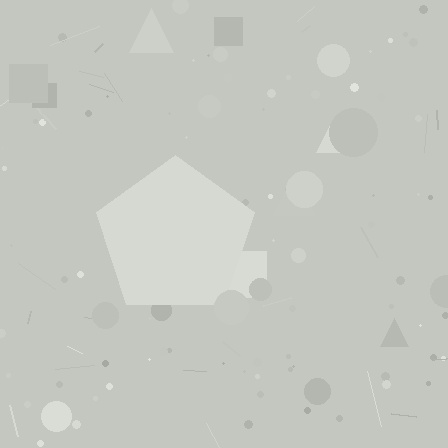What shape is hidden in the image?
A pentagon is hidden in the image.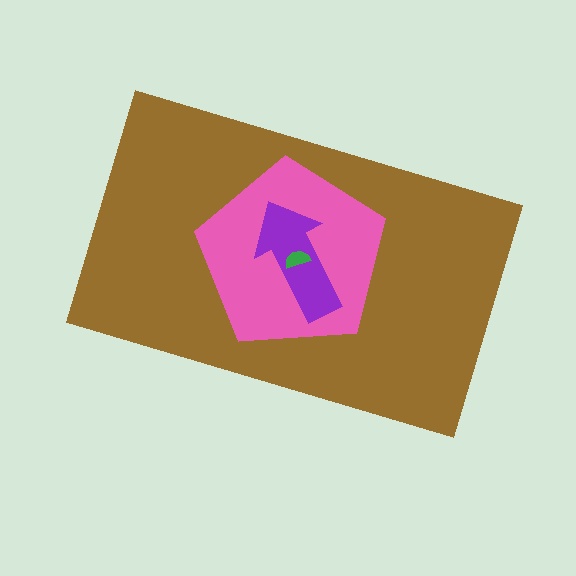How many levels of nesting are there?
4.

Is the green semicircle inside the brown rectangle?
Yes.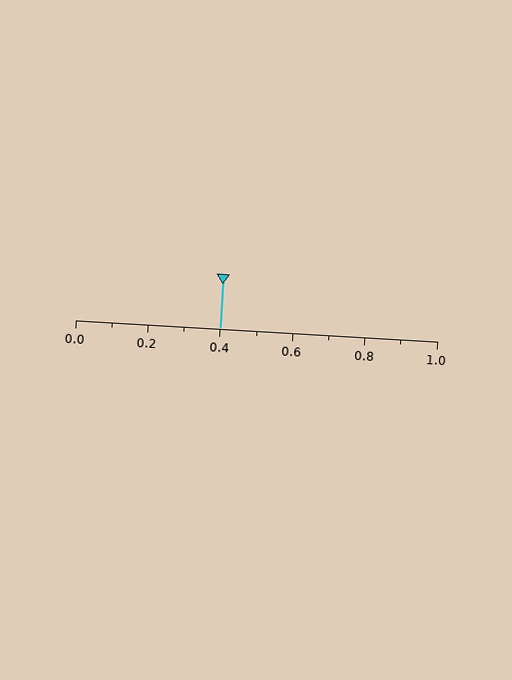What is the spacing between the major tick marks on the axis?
The major ticks are spaced 0.2 apart.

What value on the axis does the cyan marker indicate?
The marker indicates approximately 0.4.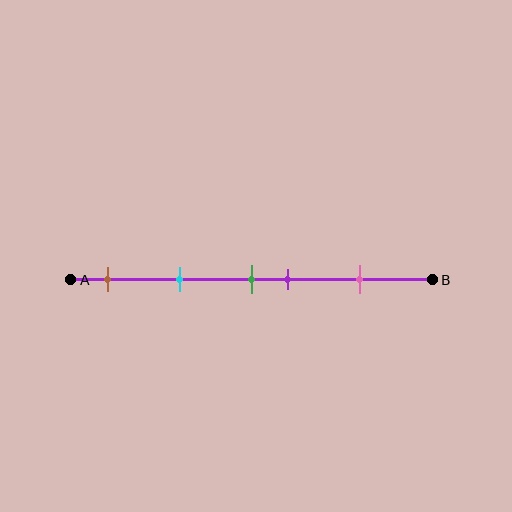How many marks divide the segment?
There are 5 marks dividing the segment.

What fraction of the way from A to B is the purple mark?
The purple mark is approximately 60% (0.6) of the way from A to B.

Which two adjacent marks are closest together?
The green and purple marks are the closest adjacent pair.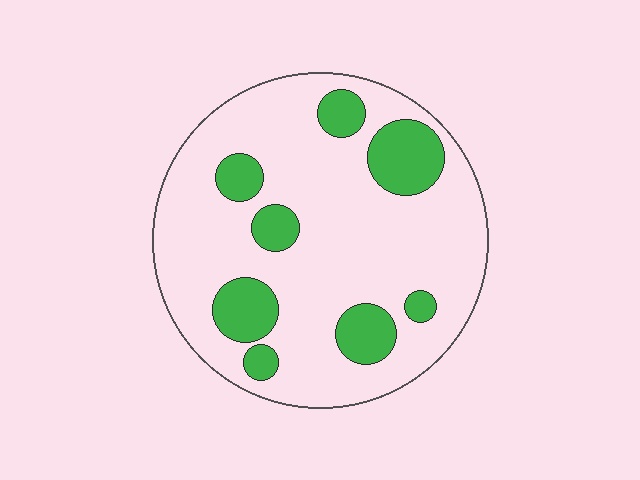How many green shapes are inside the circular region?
8.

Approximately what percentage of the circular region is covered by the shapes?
Approximately 20%.